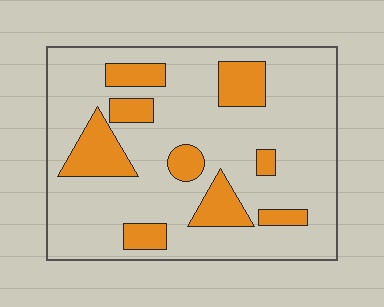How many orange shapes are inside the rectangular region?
9.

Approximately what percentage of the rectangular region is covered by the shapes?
Approximately 20%.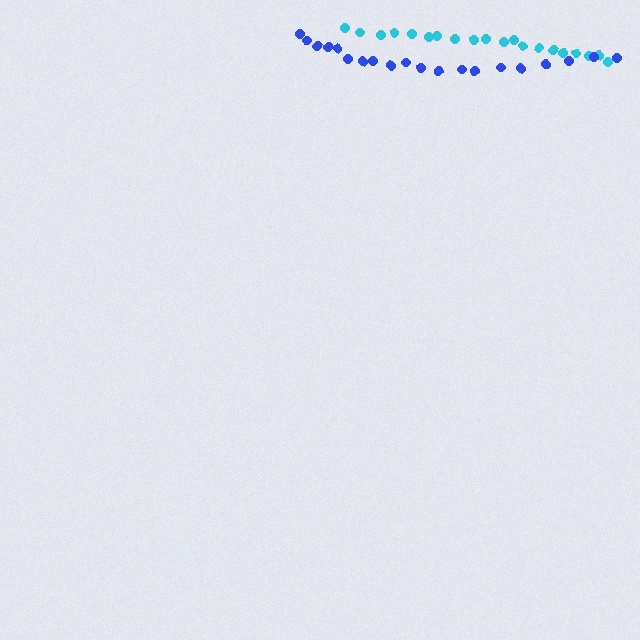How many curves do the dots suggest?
There are 2 distinct paths.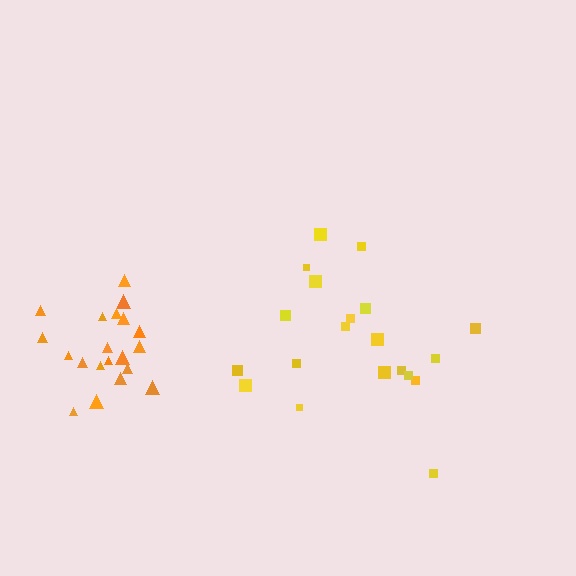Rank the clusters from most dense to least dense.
orange, yellow.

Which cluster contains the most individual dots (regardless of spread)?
Yellow (20).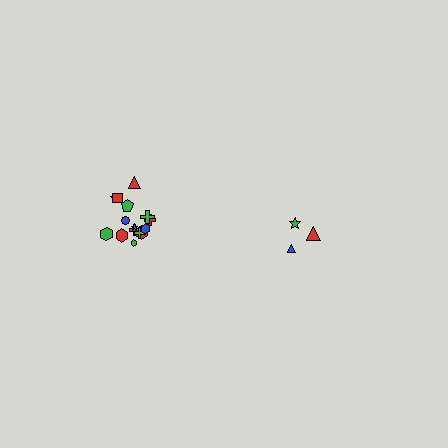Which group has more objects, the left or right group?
The left group.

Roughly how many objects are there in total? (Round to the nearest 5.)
Roughly 20 objects in total.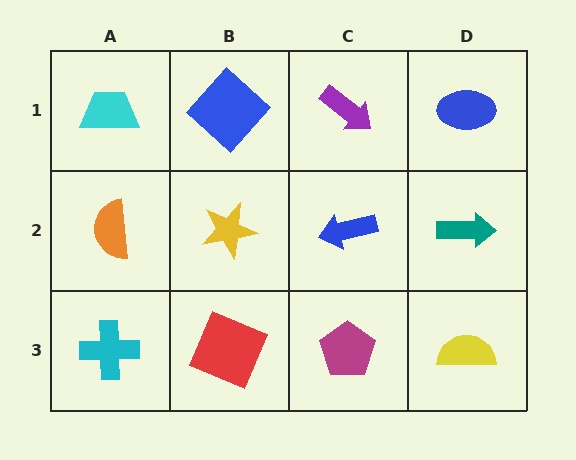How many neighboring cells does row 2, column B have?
4.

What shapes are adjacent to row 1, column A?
An orange semicircle (row 2, column A), a blue diamond (row 1, column B).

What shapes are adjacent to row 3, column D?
A teal arrow (row 2, column D), a magenta pentagon (row 3, column C).